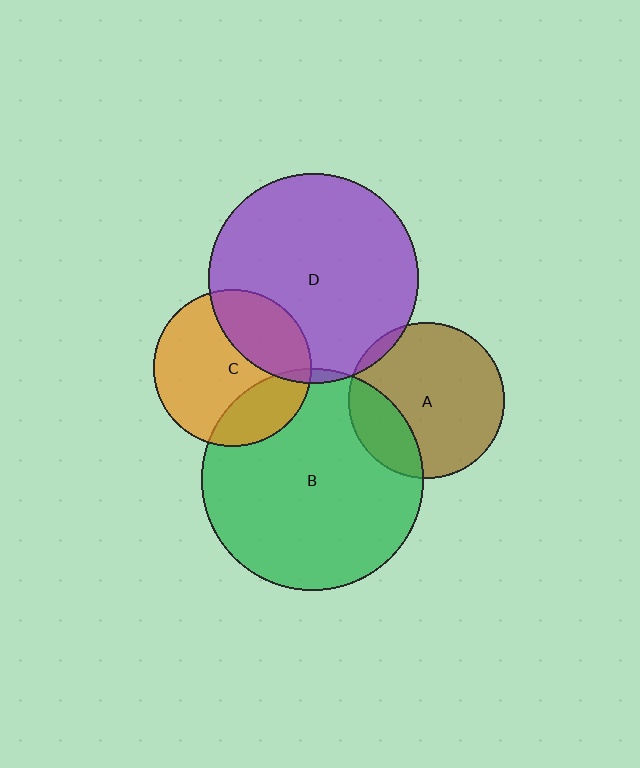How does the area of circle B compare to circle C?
Approximately 2.0 times.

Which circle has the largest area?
Circle B (green).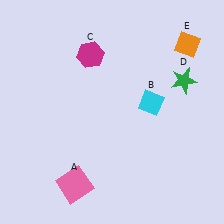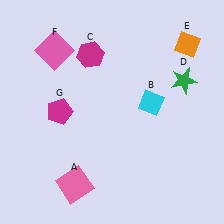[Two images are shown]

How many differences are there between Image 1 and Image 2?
There are 2 differences between the two images.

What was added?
A pink square (F), a magenta pentagon (G) were added in Image 2.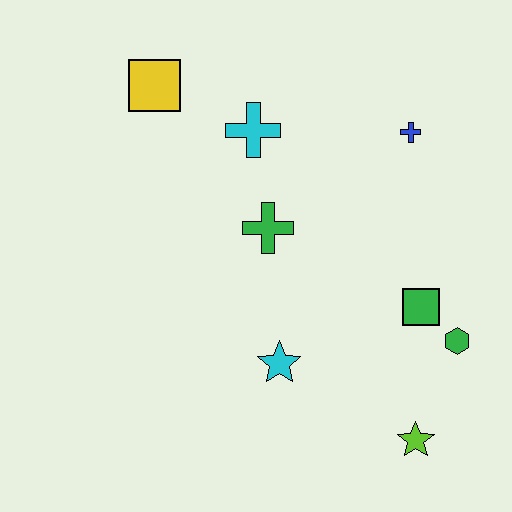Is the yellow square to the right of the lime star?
No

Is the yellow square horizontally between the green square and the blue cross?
No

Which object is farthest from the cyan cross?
The lime star is farthest from the cyan cross.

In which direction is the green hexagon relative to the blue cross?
The green hexagon is below the blue cross.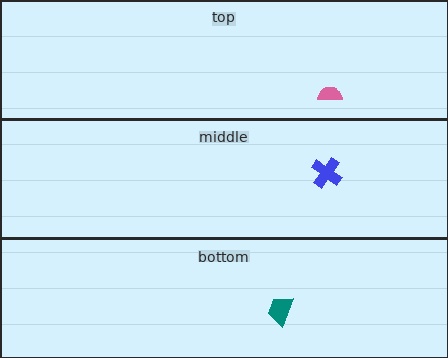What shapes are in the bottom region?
The teal trapezoid.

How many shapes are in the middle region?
1.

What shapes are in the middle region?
The blue cross.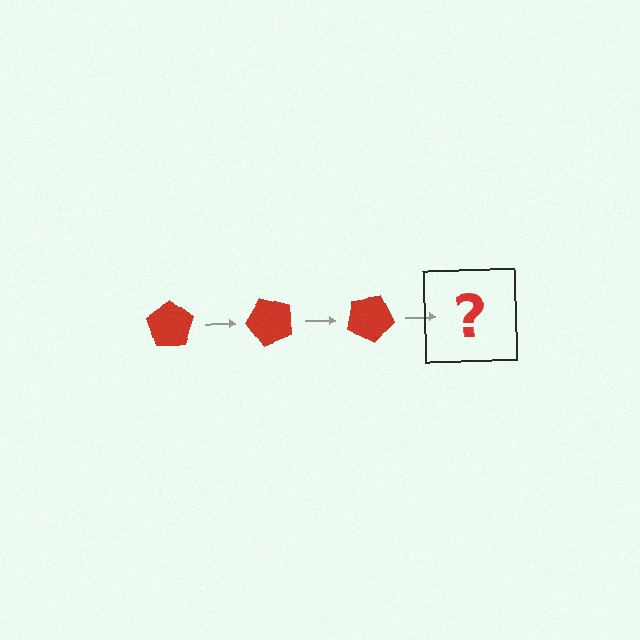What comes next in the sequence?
The next element should be a red pentagon rotated 150 degrees.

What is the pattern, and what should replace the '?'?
The pattern is that the pentagon rotates 50 degrees each step. The '?' should be a red pentagon rotated 150 degrees.